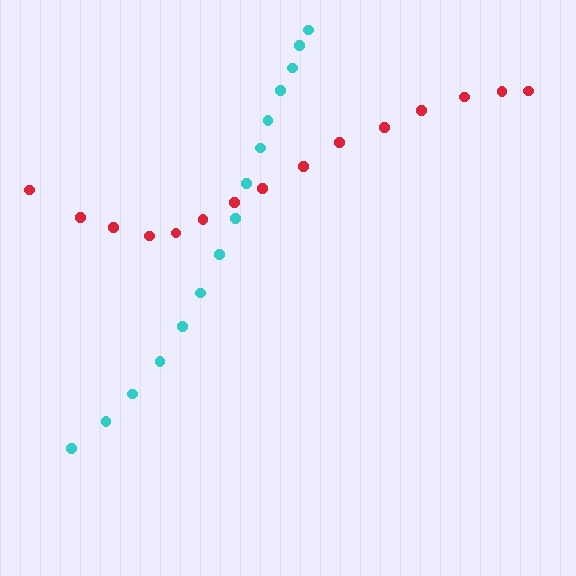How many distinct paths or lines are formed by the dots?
There are 2 distinct paths.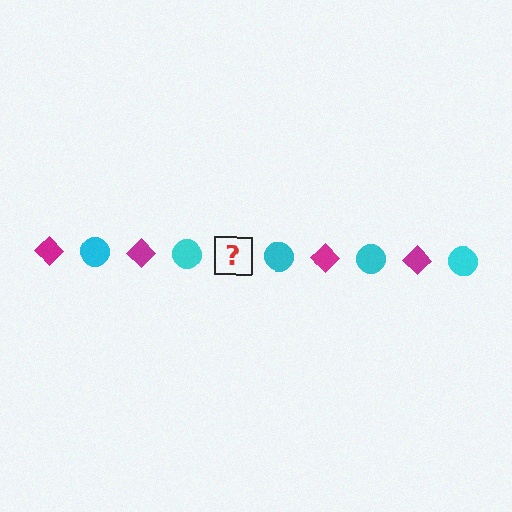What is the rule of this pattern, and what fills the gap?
The rule is that the pattern alternates between magenta diamond and cyan circle. The gap should be filled with a magenta diamond.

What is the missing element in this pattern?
The missing element is a magenta diamond.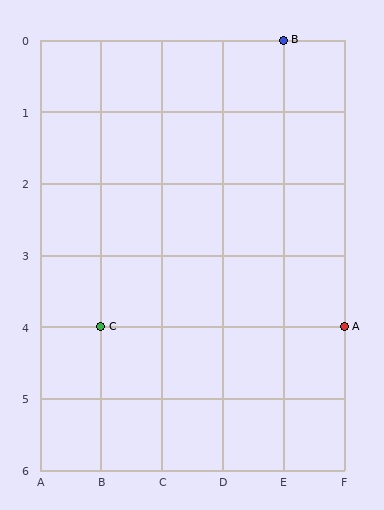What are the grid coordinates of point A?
Point A is at grid coordinates (F, 4).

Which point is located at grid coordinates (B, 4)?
Point C is at (B, 4).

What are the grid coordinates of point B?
Point B is at grid coordinates (E, 0).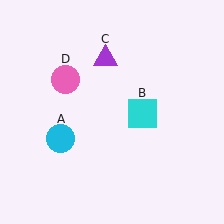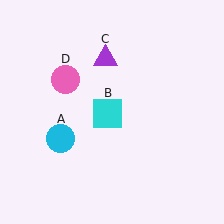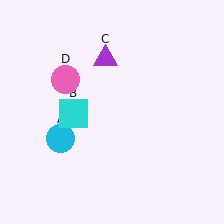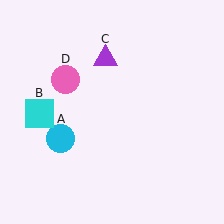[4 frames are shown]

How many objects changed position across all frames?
1 object changed position: cyan square (object B).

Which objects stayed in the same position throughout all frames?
Cyan circle (object A) and purple triangle (object C) and pink circle (object D) remained stationary.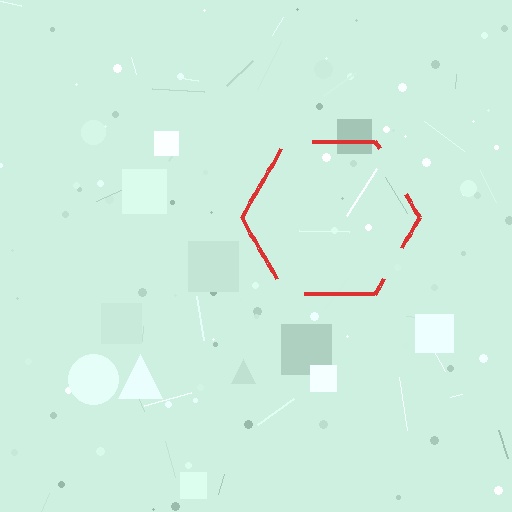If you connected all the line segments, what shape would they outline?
They would outline a hexagon.